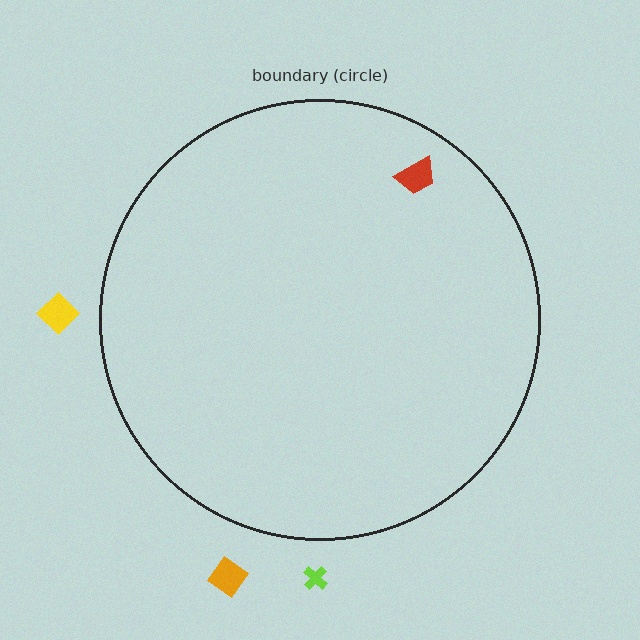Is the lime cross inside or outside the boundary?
Outside.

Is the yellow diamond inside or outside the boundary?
Outside.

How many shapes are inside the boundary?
1 inside, 3 outside.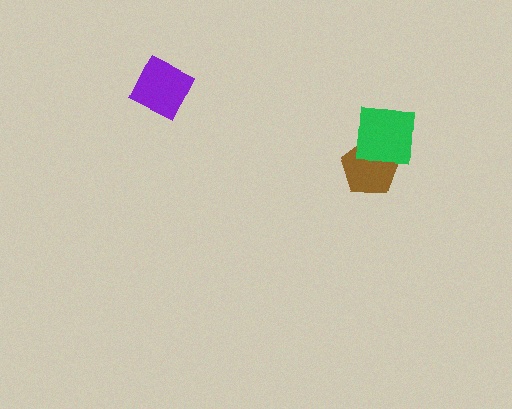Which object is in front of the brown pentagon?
The green square is in front of the brown pentagon.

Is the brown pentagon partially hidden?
Yes, it is partially covered by another shape.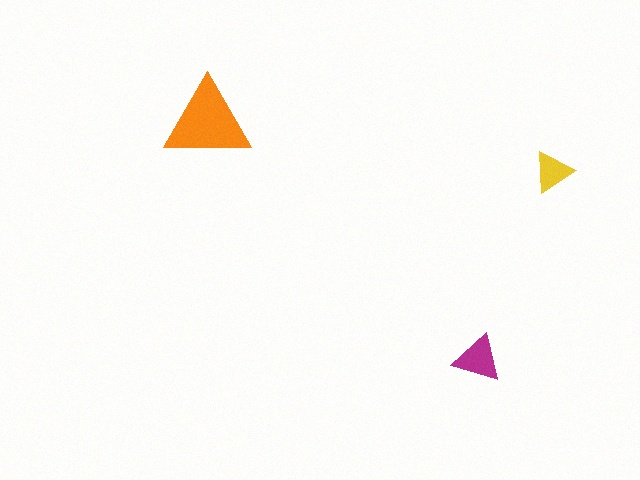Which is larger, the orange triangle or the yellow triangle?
The orange one.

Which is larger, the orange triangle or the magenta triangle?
The orange one.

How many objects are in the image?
There are 3 objects in the image.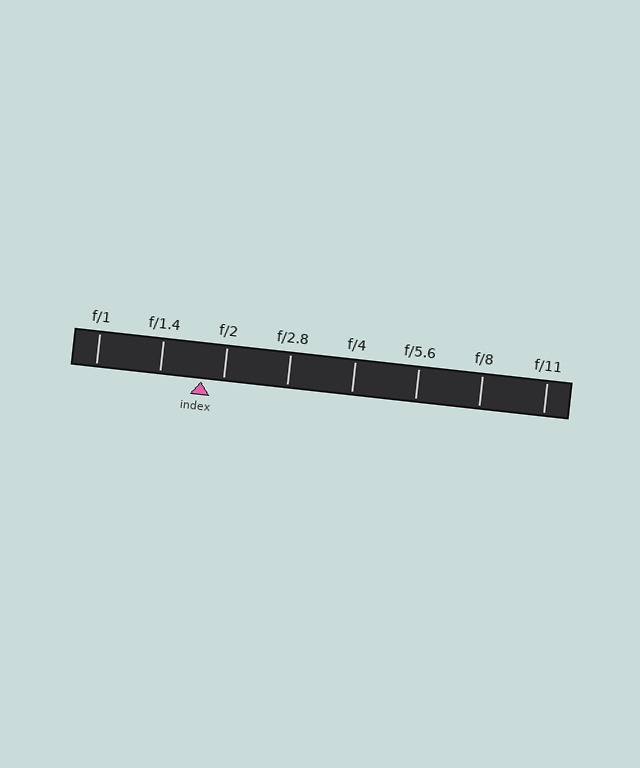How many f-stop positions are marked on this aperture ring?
There are 8 f-stop positions marked.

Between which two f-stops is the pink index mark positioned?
The index mark is between f/1.4 and f/2.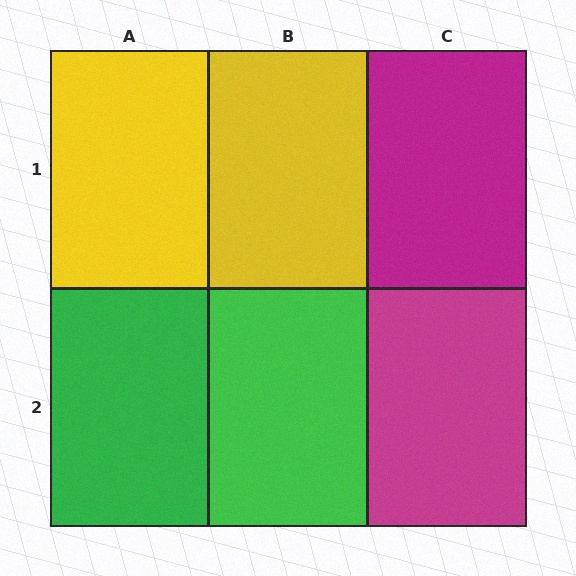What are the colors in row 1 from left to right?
Yellow, yellow, magenta.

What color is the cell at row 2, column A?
Green.